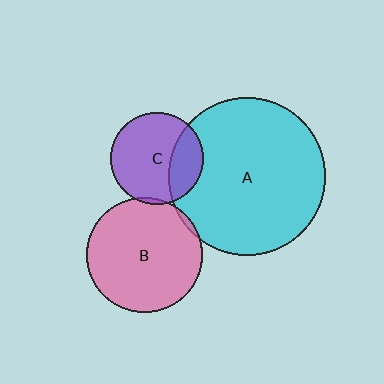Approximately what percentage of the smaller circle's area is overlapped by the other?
Approximately 25%.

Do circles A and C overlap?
Yes.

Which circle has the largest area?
Circle A (cyan).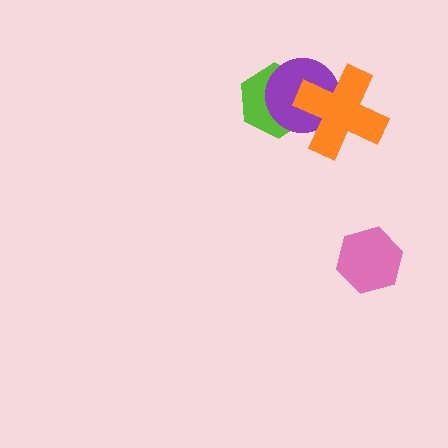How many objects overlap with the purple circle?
2 objects overlap with the purple circle.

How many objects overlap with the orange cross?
2 objects overlap with the orange cross.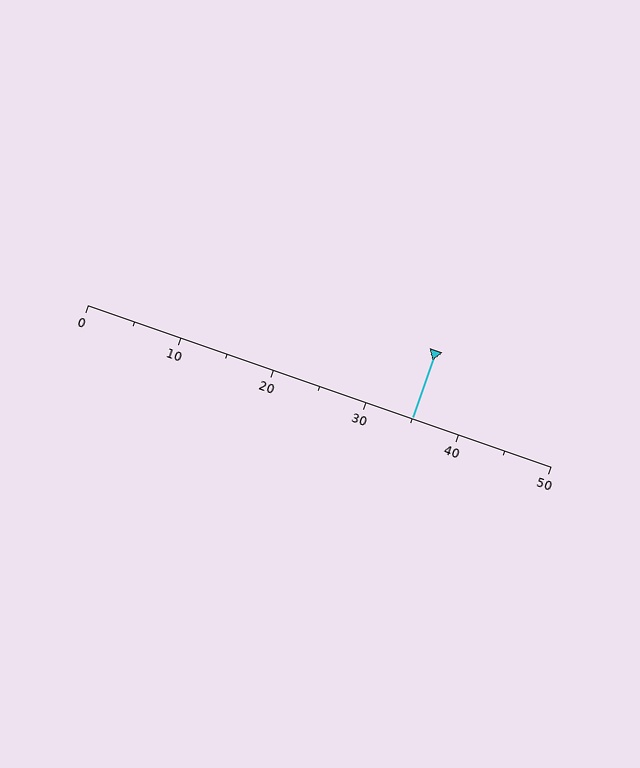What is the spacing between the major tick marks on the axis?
The major ticks are spaced 10 apart.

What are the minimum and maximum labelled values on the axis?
The axis runs from 0 to 50.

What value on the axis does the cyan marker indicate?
The marker indicates approximately 35.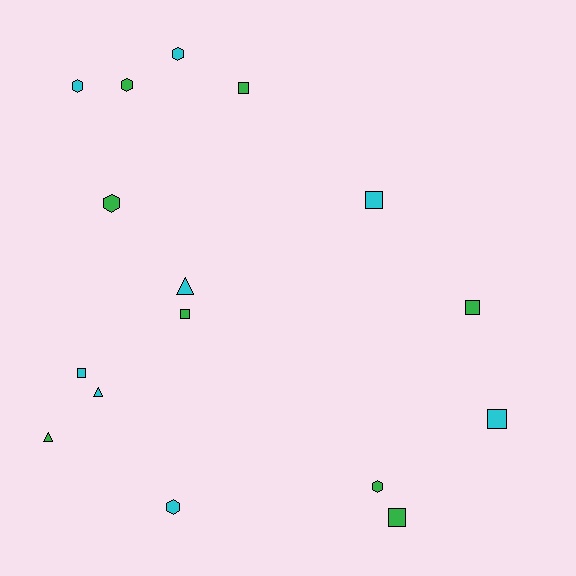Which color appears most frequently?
Green, with 8 objects.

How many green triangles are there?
There is 1 green triangle.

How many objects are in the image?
There are 16 objects.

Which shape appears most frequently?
Square, with 7 objects.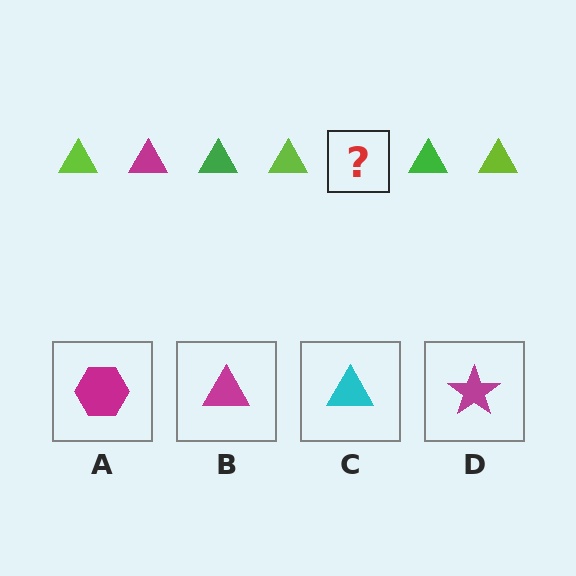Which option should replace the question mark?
Option B.